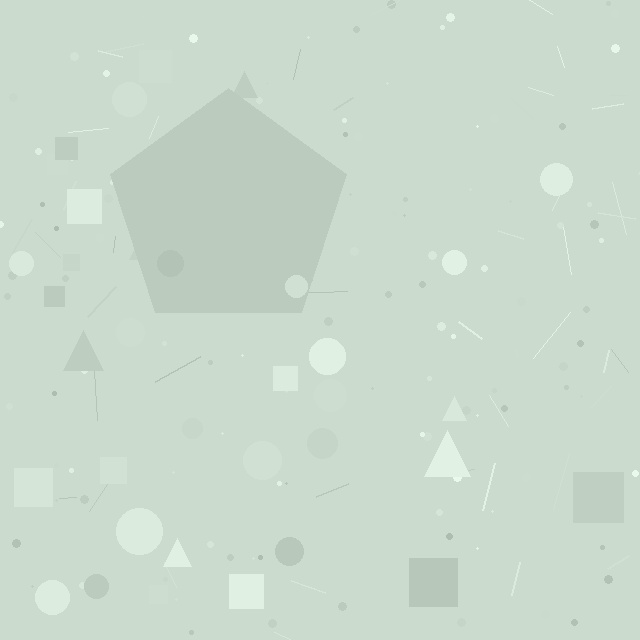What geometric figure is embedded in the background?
A pentagon is embedded in the background.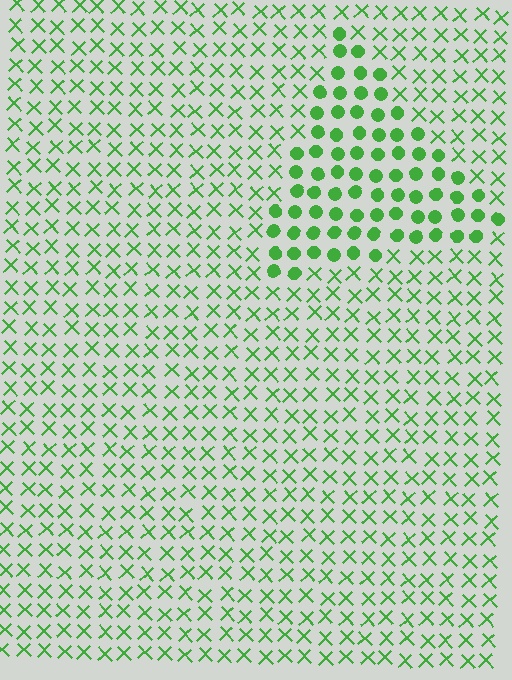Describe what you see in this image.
The image is filled with small green elements arranged in a uniform grid. A triangle-shaped region contains circles, while the surrounding area contains X marks. The boundary is defined purely by the change in element shape.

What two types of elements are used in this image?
The image uses circles inside the triangle region and X marks outside it.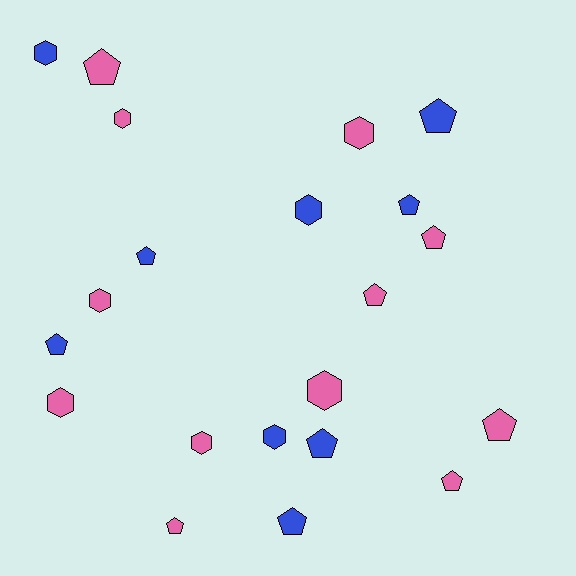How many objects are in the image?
There are 21 objects.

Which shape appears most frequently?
Pentagon, with 12 objects.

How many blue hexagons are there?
There are 3 blue hexagons.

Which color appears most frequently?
Pink, with 12 objects.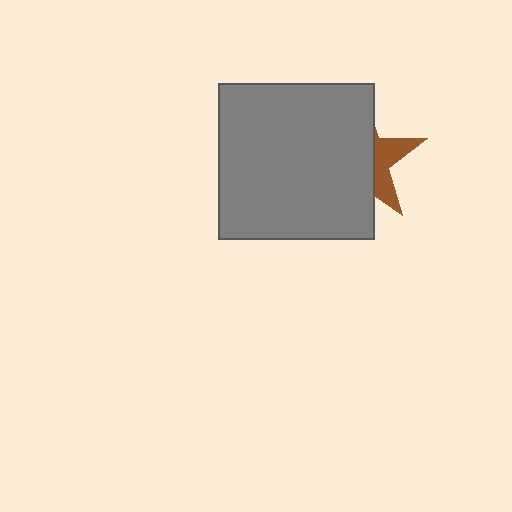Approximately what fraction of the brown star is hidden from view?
Roughly 69% of the brown star is hidden behind the gray square.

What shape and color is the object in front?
The object in front is a gray square.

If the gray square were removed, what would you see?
You would see the complete brown star.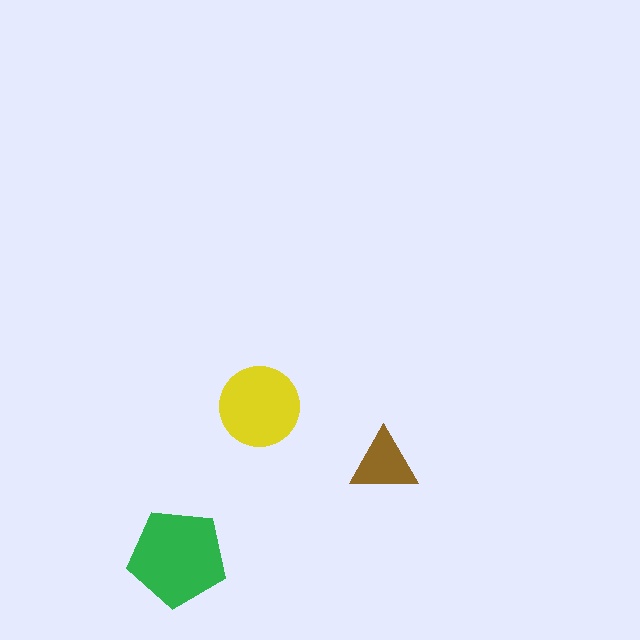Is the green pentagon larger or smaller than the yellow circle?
Larger.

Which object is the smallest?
The brown triangle.